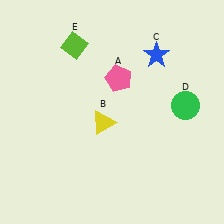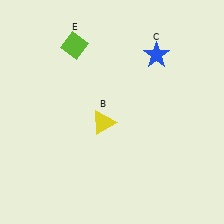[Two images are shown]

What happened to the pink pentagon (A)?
The pink pentagon (A) was removed in Image 2. It was in the top-right area of Image 1.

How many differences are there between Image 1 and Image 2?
There are 2 differences between the two images.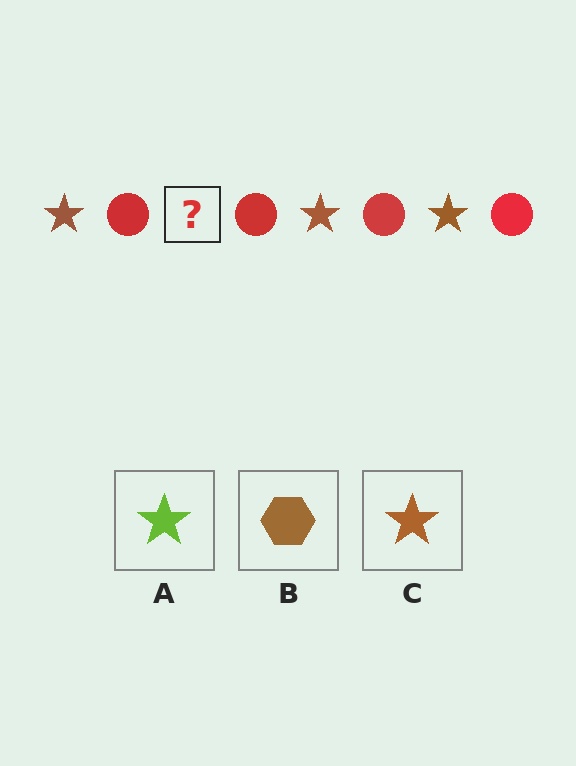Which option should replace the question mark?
Option C.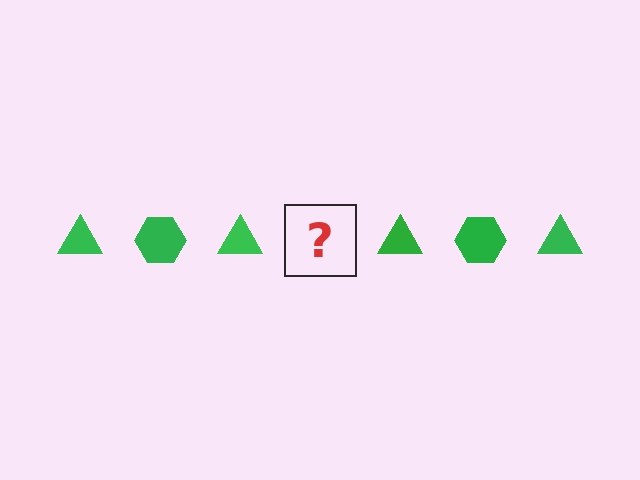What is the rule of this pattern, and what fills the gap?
The rule is that the pattern cycles through triangle, hexagon shapes in green. The gap should be filled with a green hexagon.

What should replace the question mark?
The question mark should be replaced with a green hexagon.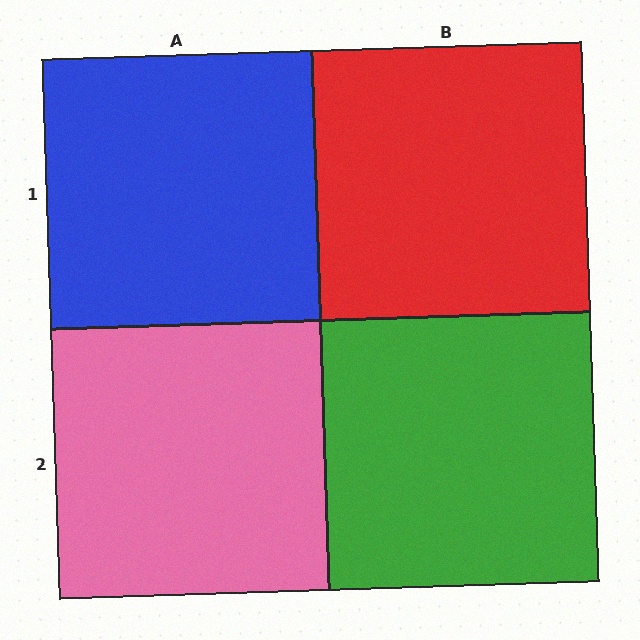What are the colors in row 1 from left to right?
Blue, red.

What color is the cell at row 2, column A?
Pink.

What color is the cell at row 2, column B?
Green.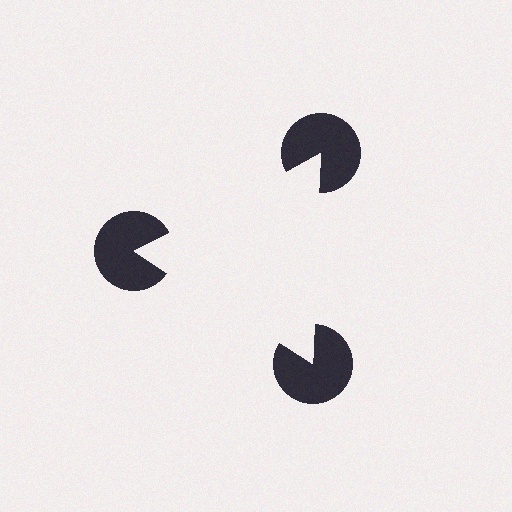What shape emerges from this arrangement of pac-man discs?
An illusory triangle — its edges are inferred from the aligned wedge cuts in the pac-man discs, not physically drawn.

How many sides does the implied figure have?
3 sides.